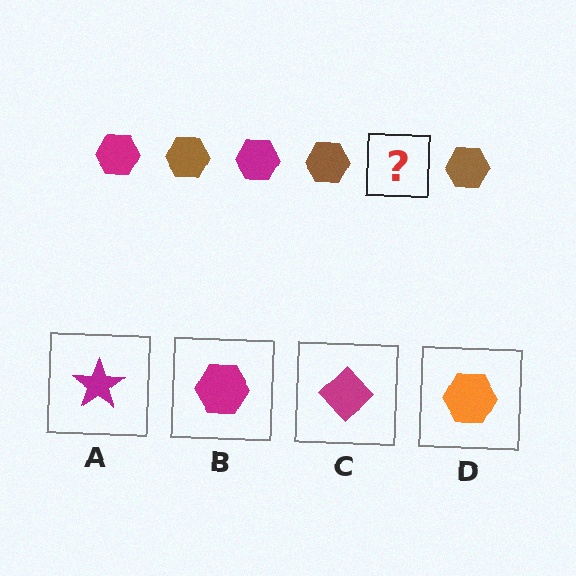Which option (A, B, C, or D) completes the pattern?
B.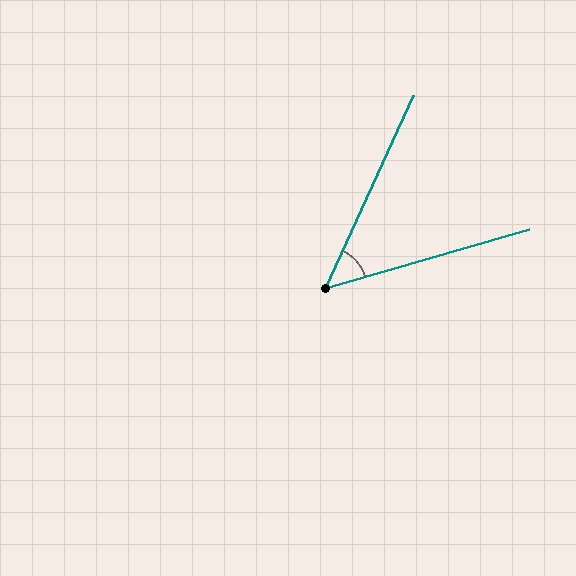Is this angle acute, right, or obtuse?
It is acute.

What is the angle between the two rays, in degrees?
Approximately 49 degrees.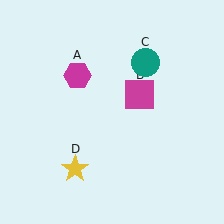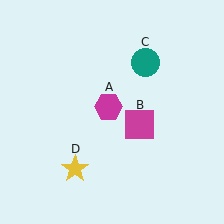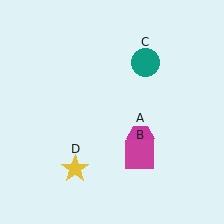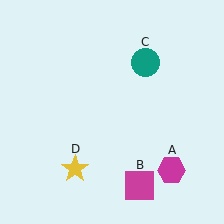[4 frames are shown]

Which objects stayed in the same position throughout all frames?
Teal circle (object C) and yellow star (object D) remained stationary.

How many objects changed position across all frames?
2 objects changed position: magenta hexagon (object A), magenta square (object B).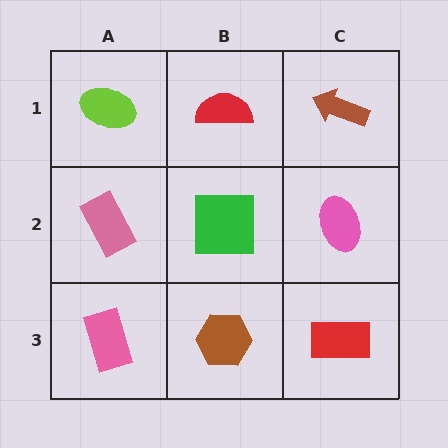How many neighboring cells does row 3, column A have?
2.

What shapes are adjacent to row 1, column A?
A pink rectangle (row 2, column A), a red semicircle (row 1, column B).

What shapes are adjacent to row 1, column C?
A pink ellipse (row 2, column C), a red semicircle (row 1, column B).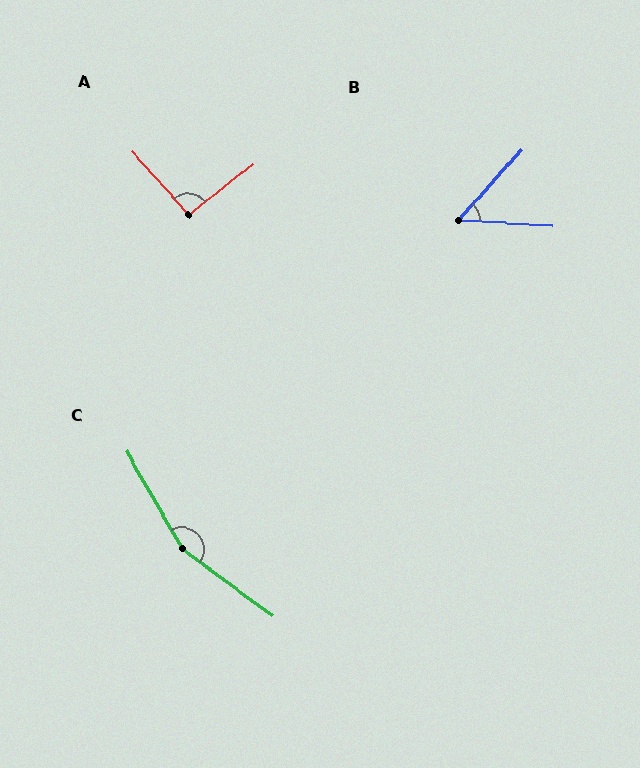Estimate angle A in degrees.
Approximately 94 degrees.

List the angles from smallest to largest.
B (52°), A (94°), C (156°).